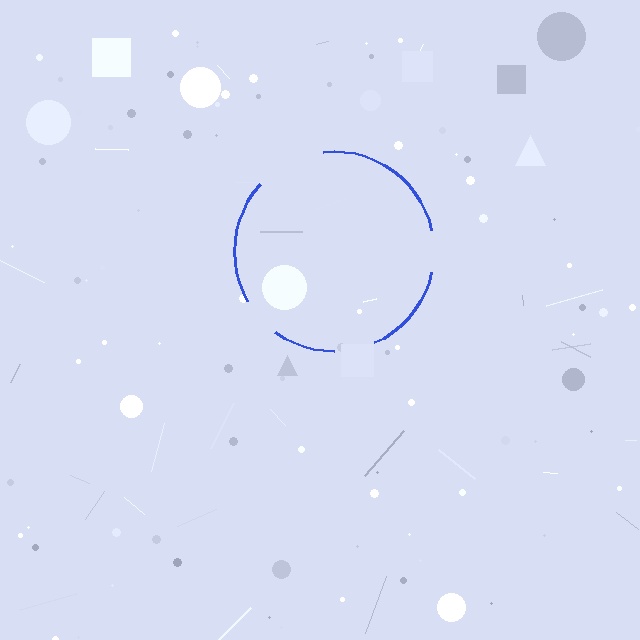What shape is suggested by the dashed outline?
The dashed outline suggests a circle.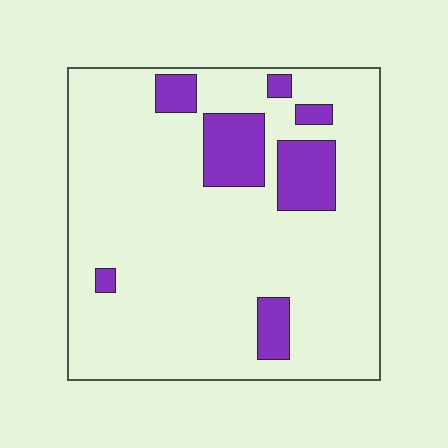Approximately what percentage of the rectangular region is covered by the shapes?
Approximately 15%.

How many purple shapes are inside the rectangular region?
7.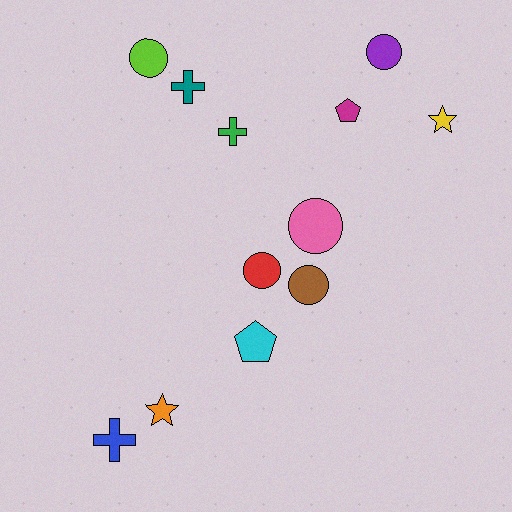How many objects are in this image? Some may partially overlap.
There are 12 objects.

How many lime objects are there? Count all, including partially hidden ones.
There is 1 lime object.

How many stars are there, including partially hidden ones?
There are 2 stars.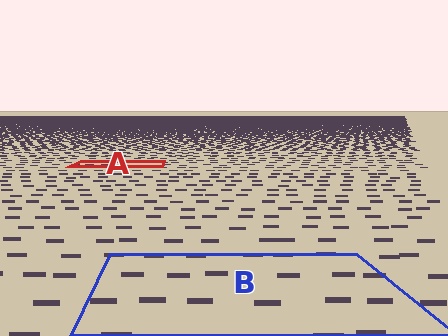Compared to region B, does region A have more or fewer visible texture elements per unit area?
Region A has more texture elements per unit area — they are packed more densely because it is farther away.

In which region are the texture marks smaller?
The texture marks are smaller in region A, because it is farther away.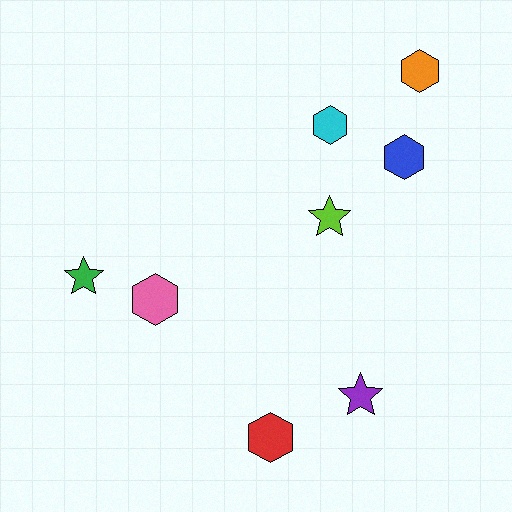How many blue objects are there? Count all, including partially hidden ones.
There is 1 blue object.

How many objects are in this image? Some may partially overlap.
There are 8 objects.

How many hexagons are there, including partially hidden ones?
There are 5 hexagons.